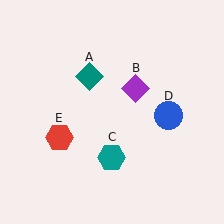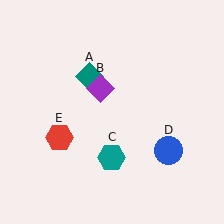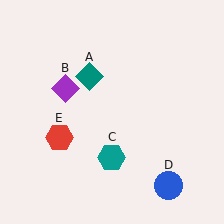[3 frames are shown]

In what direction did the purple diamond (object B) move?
The purple diamond (object B) moved left.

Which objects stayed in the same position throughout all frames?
Teal diamond (object A) and teal hexagon (object C) and red hexagon (object E) remained stationary.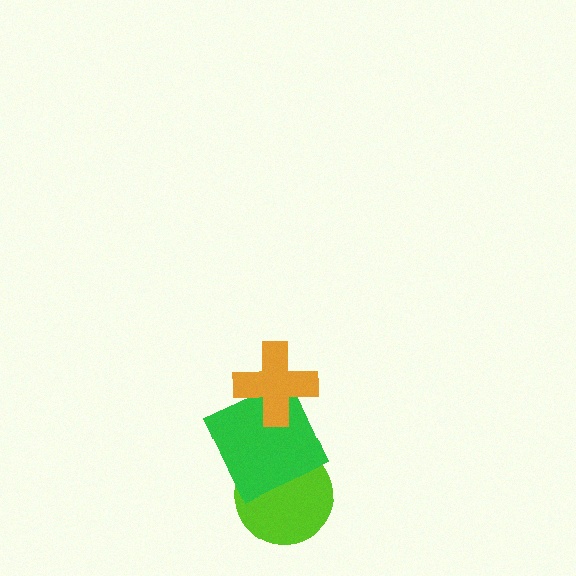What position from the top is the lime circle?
The lime circle is 3rd from the top.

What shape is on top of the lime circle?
The green square is on top of the lime circle.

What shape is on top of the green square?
The orange cross is on top of the green square.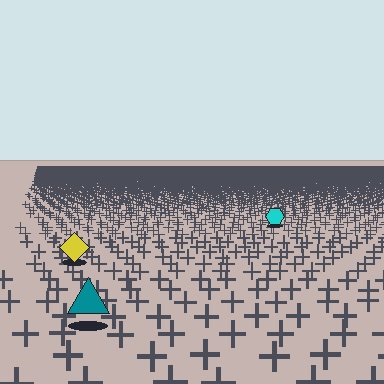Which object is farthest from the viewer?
The cyan hexagon is farthest from the viewer. It appears smaller and the ground texture around it is denser.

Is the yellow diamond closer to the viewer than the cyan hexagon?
Yes. The yellow diamond is closer — you can tell from the texture gradient: the ground texture is coarser near it.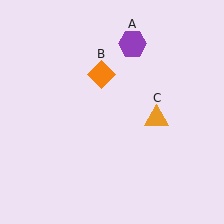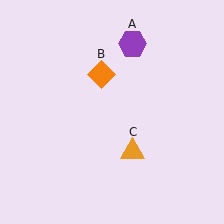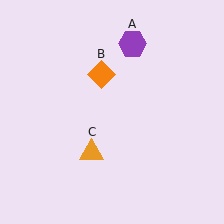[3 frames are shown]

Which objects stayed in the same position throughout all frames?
Purple hexagon (object A) and orange diamond (object B) remained stationary.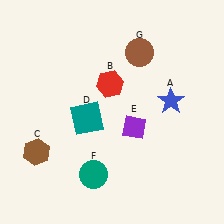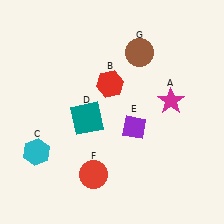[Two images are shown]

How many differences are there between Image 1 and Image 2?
There are 3 differences between the two images.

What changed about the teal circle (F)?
In Image 1, F is teal. In Image 2, it changed to red.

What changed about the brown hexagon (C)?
In Image 1, C is brown. In Image 2, it changed to cyan.